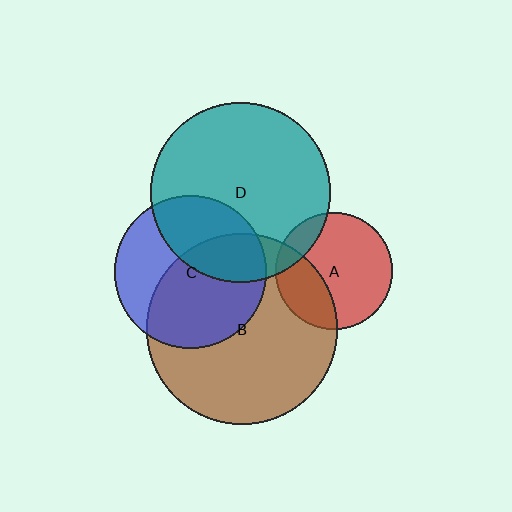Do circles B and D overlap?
Yes.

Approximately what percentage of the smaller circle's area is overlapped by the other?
Approximately 15%.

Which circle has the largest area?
Circle B (brown).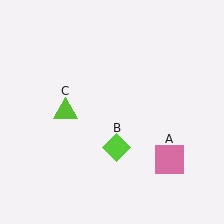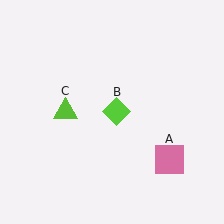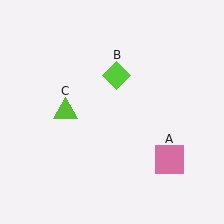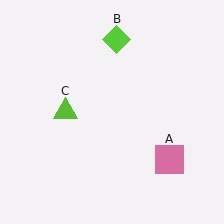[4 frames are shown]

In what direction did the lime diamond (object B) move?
The lime diamond (object B) moved up.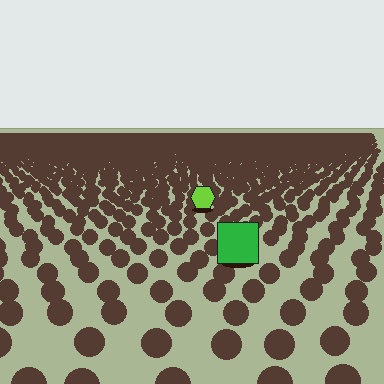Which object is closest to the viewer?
The green square is closest. The texture marks near it are larger and more spread out.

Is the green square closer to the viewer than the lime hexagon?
Yes. The green square is closer — you can tell from the texture gradient: the ground texture is coarser near it.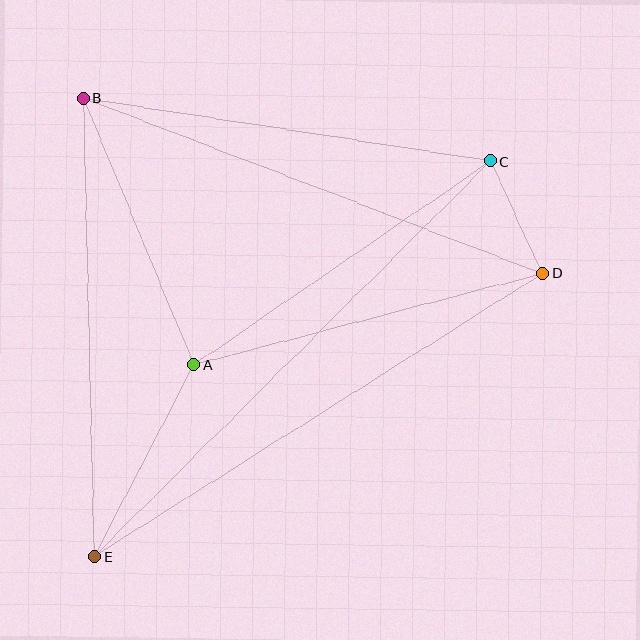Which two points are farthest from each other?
Points C and E are farthest from each other.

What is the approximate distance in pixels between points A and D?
The distance between A and D is approximately 360 pixels.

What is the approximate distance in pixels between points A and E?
The distance between A and E is approximately 216 pixels.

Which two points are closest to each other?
Points C and D are closest to each other.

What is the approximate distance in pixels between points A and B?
The distance between A and B is approximately 289 pixels.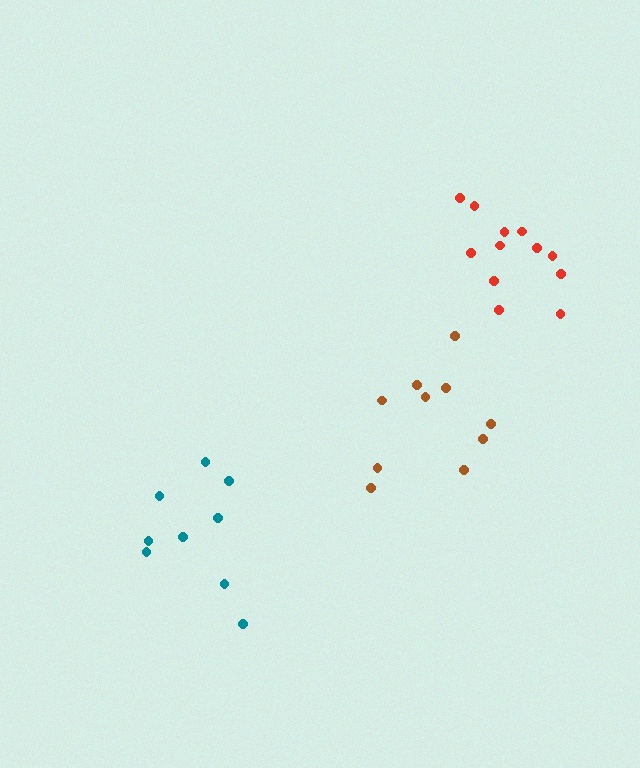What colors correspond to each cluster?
The clusters are colored: brown, teal, red.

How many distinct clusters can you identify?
There are 3 distinct clusters.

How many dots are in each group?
Group 1: 10 dots, Group 2: 9 dots, Group 3: 12 dots (31 total).